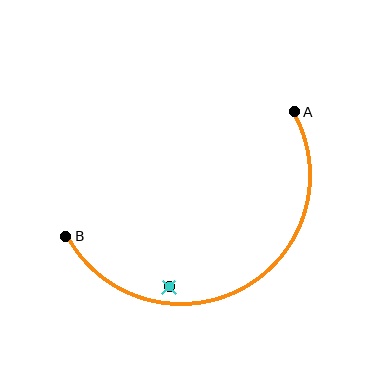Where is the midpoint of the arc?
The arc midpoint is the point on the curve farthest from the straight line joining A and B. It sits below that line.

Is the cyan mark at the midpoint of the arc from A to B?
No — the cyan mark does not lie on the arc at all. It sits slightly inside the curve.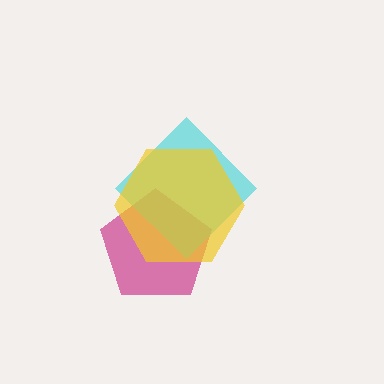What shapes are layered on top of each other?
The layered shapes are: a magenta pentagon, a cyan diamond, a yellow hexagon.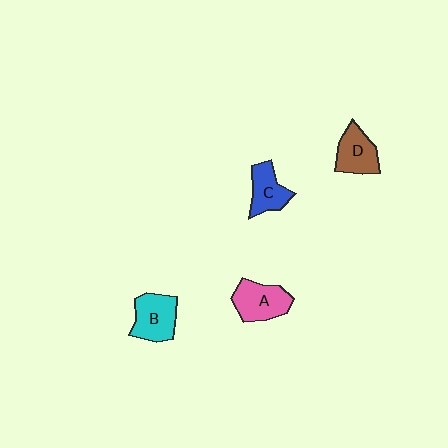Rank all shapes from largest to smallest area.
From largest to smallest: A (pink), B (cyan), D (brown), C (blue).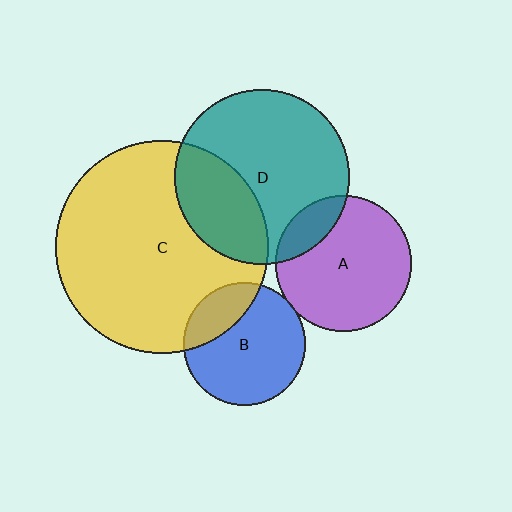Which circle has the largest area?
Circle C (yellow).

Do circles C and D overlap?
Yes.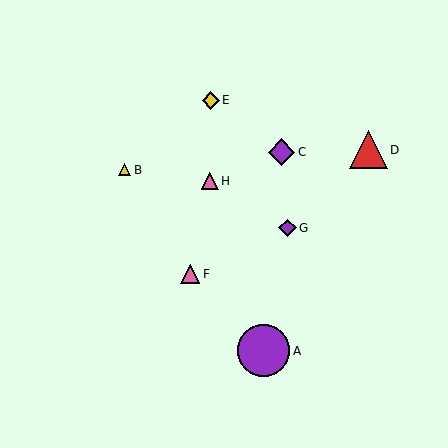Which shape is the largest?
The purple circle (labeled A) is the largest.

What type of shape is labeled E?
Shape E is a yellow diamond.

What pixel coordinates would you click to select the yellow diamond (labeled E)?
Click at (211, 100) to select the yellow diamond E.